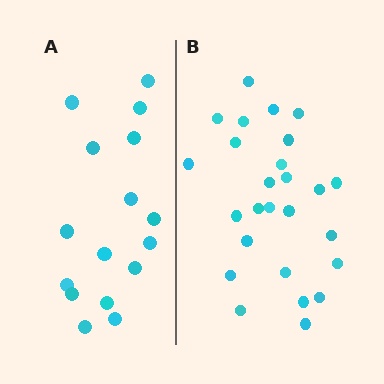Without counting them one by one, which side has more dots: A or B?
Region B (the right region) has more dots.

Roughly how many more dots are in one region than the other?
Region B has roughly 10 or so more dots than region A.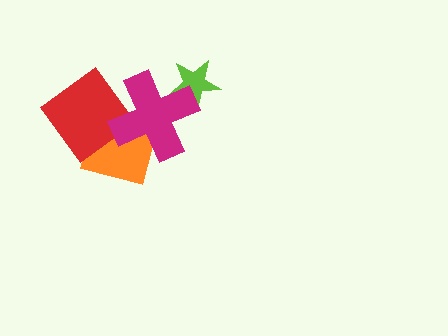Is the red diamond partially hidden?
Yes, it is partially covered by another shape.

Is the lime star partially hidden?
Yes, it is partially covered by another shape.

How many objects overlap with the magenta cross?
3 objects overlap with the magenta cross.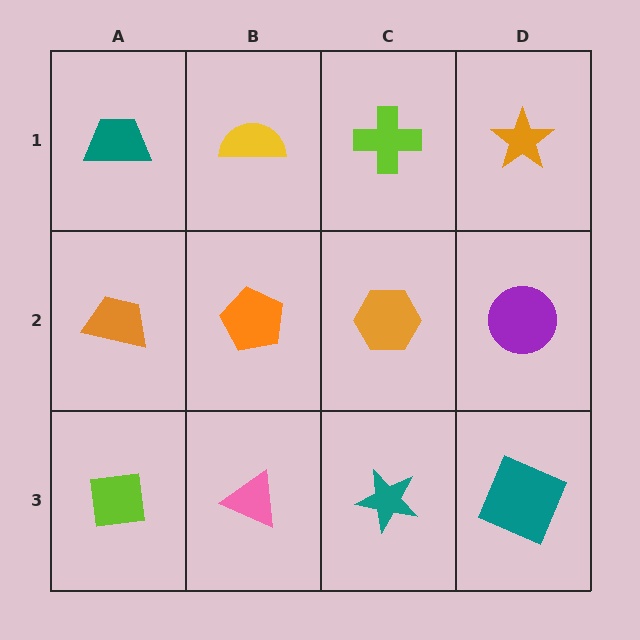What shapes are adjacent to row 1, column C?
An orange hexagon (row 2, column C), a yellow semicircle (row 1, column B), an orange star (row 1, column D).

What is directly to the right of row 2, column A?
An orange pentagon.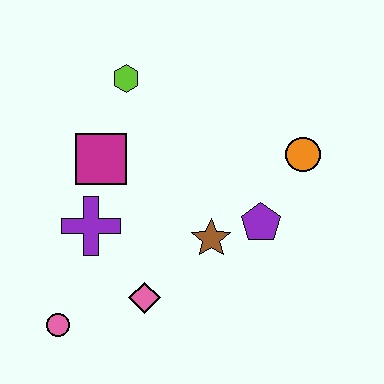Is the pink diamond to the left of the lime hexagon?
No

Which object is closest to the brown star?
The purple pentagon is closest to the brown star.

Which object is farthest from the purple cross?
The orange circle is farthest from the purple cross.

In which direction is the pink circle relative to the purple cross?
The pink circle is below the purple cross.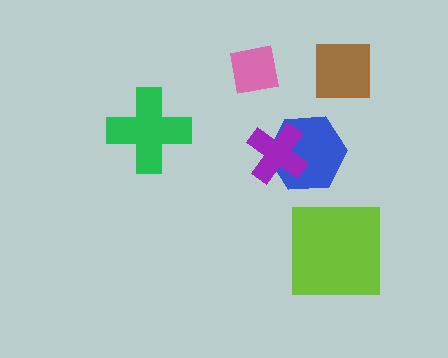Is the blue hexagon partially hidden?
Yes, it is partially covered by another shape.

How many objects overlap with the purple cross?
1 object overlaps with the purple cross.